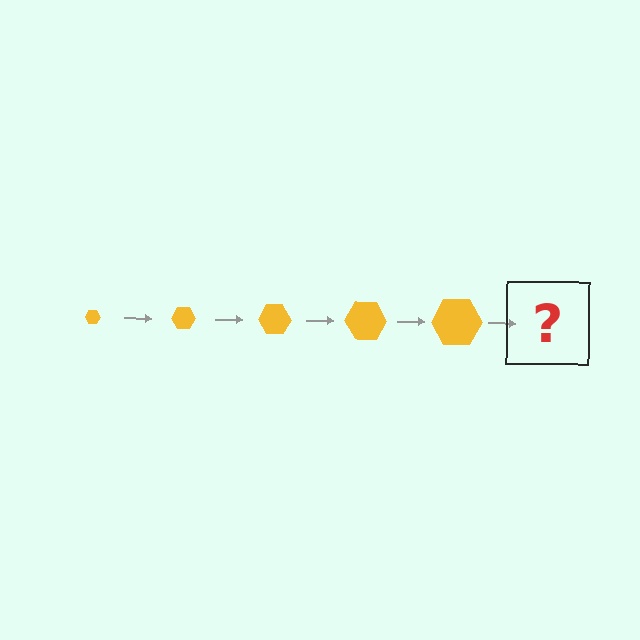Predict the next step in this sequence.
The next step is a yellow hexagon, larger than the previous one.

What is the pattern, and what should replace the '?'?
The pattern is that the hexagon gets progressively larger each step. The '?' should be a yellow hexagon, larger than the previous one.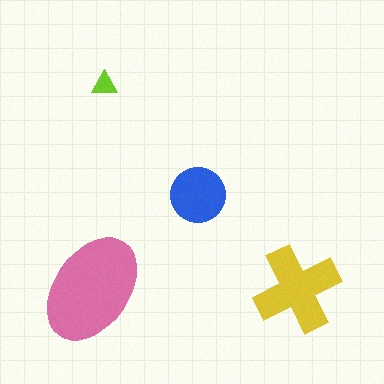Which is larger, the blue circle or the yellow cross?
The yellow cross.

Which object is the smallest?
The lime triangle.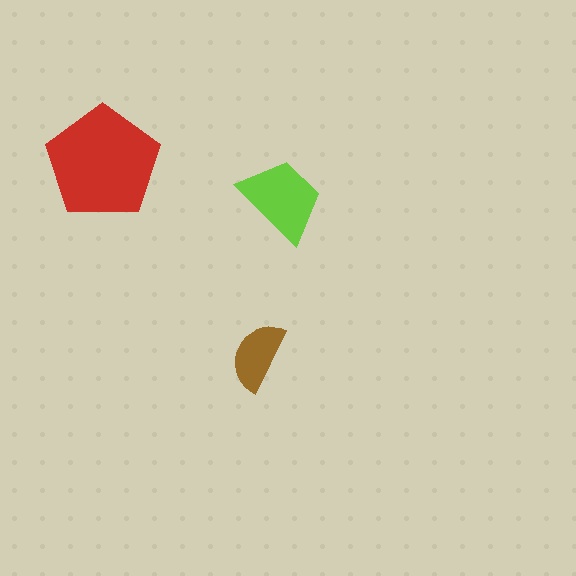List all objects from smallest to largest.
The brown semicircle, the lime trapezoid, the red pentagon.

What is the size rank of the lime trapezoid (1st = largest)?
2nd.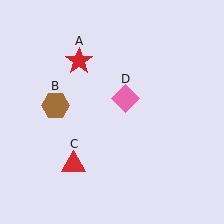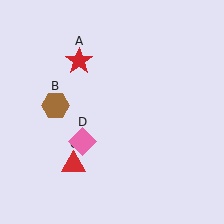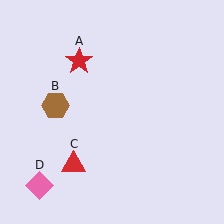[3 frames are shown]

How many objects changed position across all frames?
1 object changed position: pink diamond (object D).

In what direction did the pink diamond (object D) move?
The pink diamond (object D) moved down and to the left.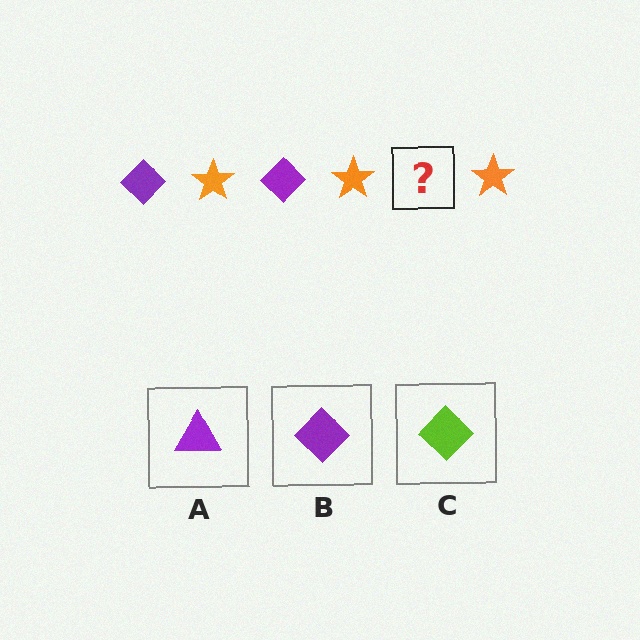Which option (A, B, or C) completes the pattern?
B.